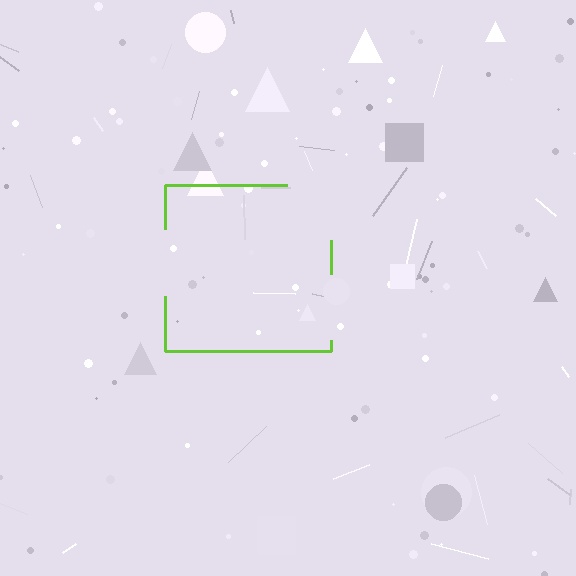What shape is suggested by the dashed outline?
The dashed outline suggests a square.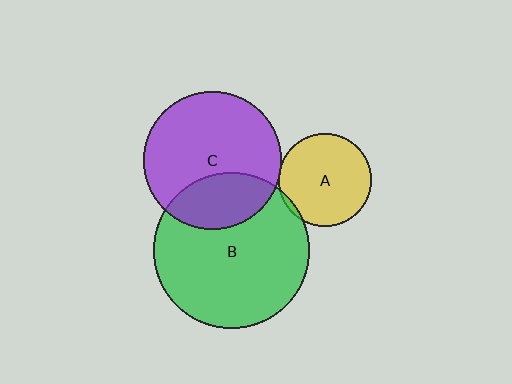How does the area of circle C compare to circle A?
Approximately 2.2 times.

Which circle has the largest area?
Circle B (green).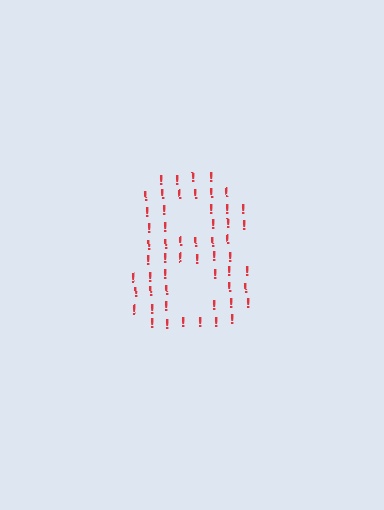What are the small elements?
The small elements are exclamation marks.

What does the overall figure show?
The overall figure shows the digit 8.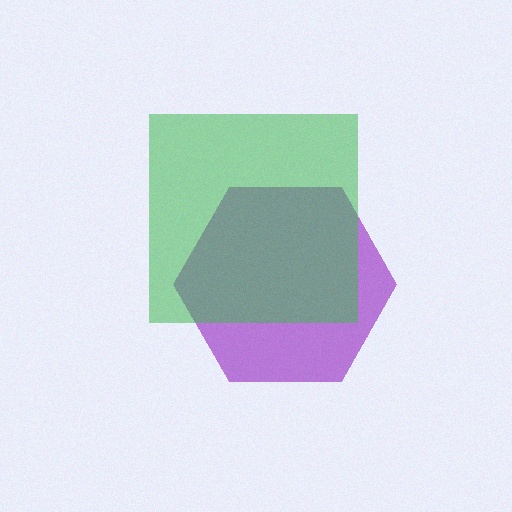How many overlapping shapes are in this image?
There are 2 overlapping shapes in the image.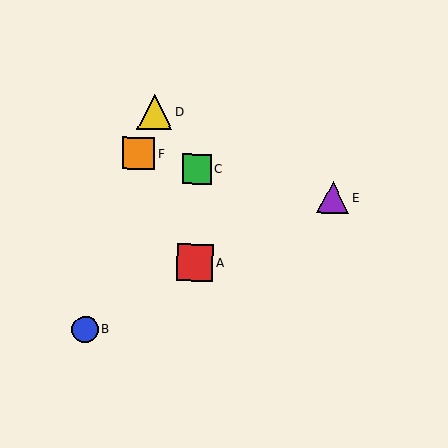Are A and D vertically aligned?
No, A is at x≈195 and D is at x≈155.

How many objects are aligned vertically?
2 objects (A, C) are aligned vertically.